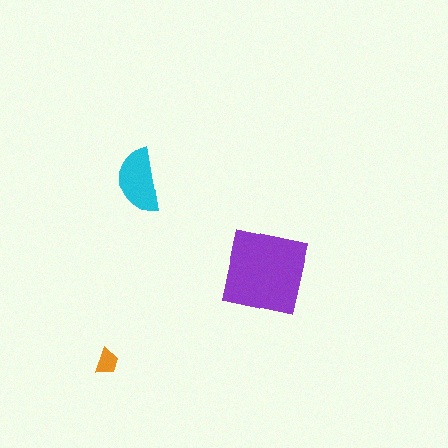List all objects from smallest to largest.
The orange trapezoid, the cyan semicircle, the purple square.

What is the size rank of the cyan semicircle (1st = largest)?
2nd.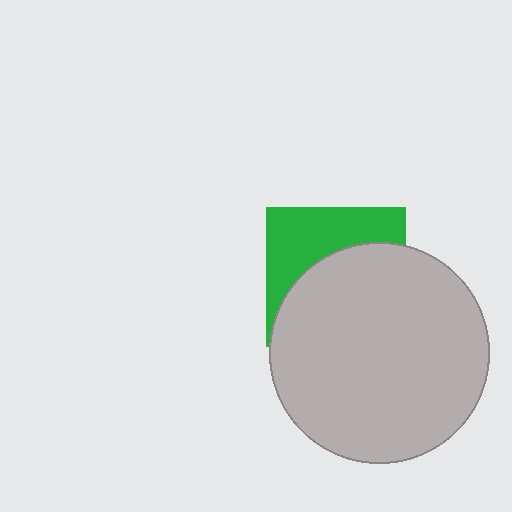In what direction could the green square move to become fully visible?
The green square could move up. That would shift it out from behind the light gray circle entirely.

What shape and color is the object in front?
The object in front is a light gray circle.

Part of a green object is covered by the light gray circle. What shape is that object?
It is a square.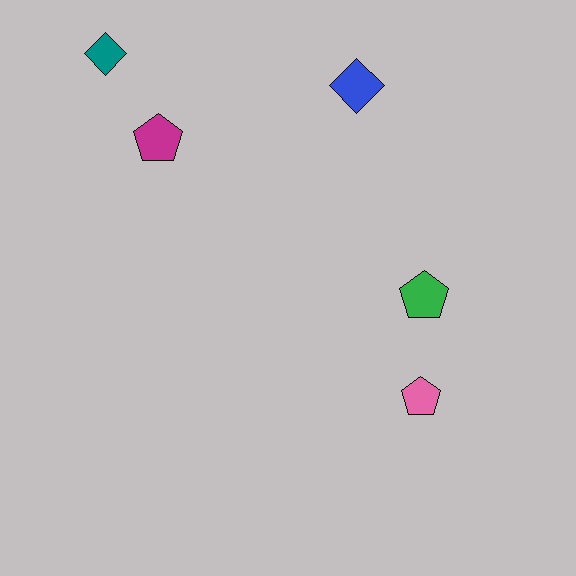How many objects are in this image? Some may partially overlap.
There are 5 objects.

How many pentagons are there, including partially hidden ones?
There are 3 pentagons.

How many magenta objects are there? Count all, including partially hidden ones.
There is 1 magenta object.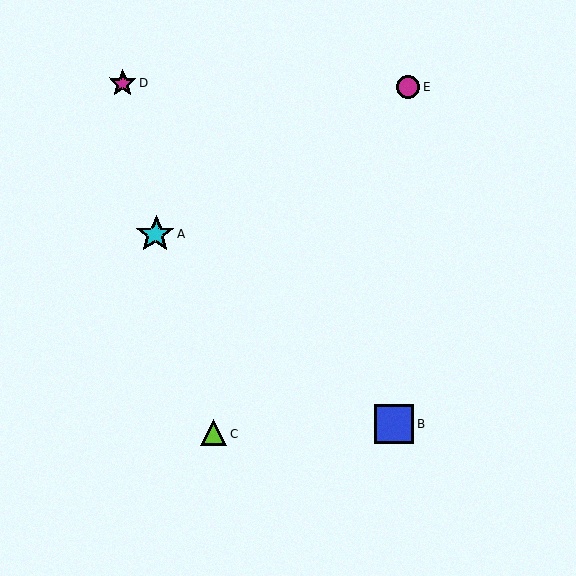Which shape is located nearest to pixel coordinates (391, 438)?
The blue square (labeled B) at (394, 424) is nearest to that location.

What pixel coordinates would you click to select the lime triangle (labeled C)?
Click at (214, 433) to select the lime triangle C.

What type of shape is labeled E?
Shape E is a magenta circle.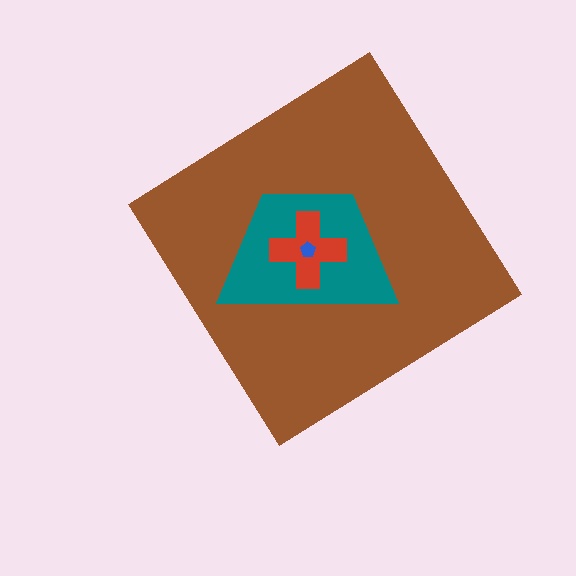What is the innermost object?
The blue pentagon.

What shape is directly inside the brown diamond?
The teal trapezoid.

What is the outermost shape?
The brown diamond.